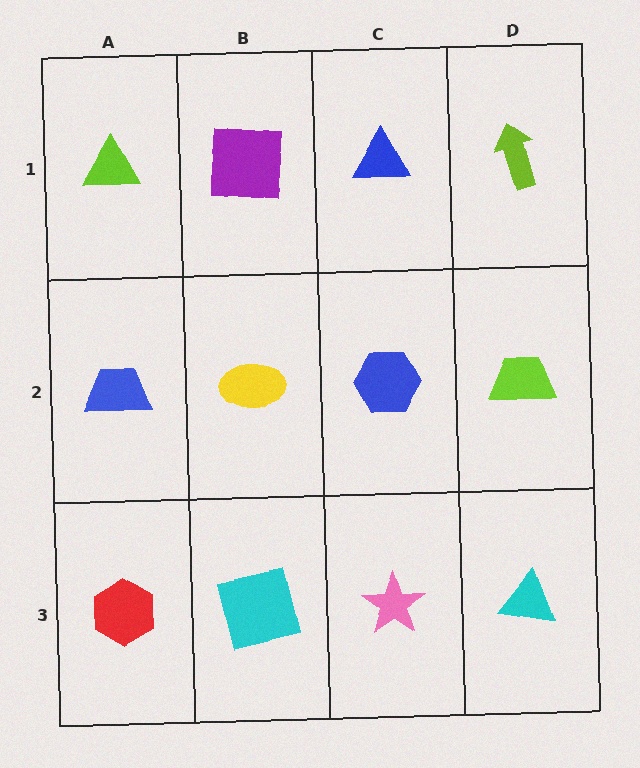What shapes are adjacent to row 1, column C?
A blue hexagon (row 2, column C), a purple square (row 1, column B), a lime arrow (row 1, column D).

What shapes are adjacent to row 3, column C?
A blue hexagon (row 2, column C), a cyan square (row 3, column B), a cyan triangle (row 3, column D).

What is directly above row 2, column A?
A lime triangle.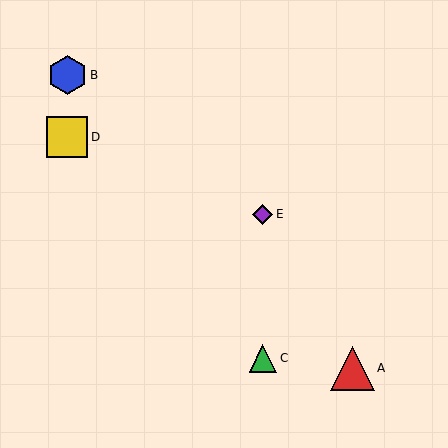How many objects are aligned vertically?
2 objects (C, E) are aligned vertically.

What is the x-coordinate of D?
Object D is at x≈67.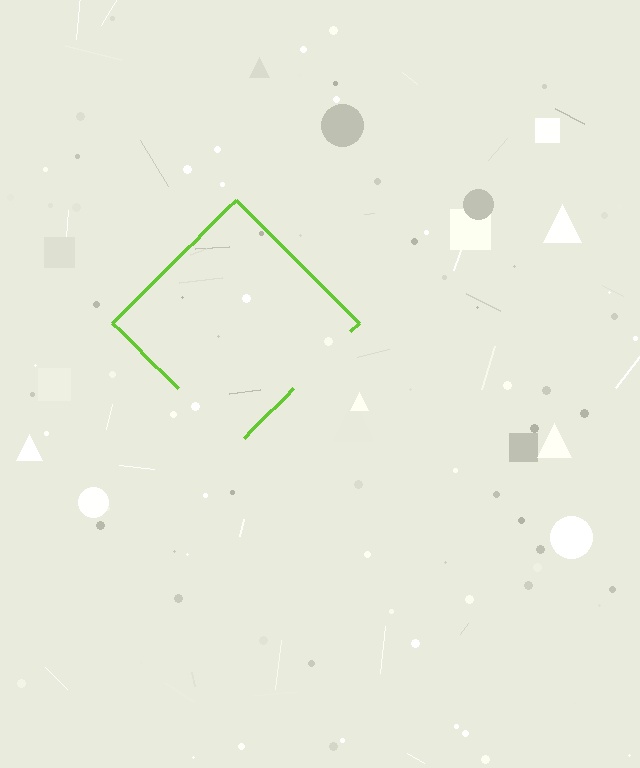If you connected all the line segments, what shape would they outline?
They would outline a diamond.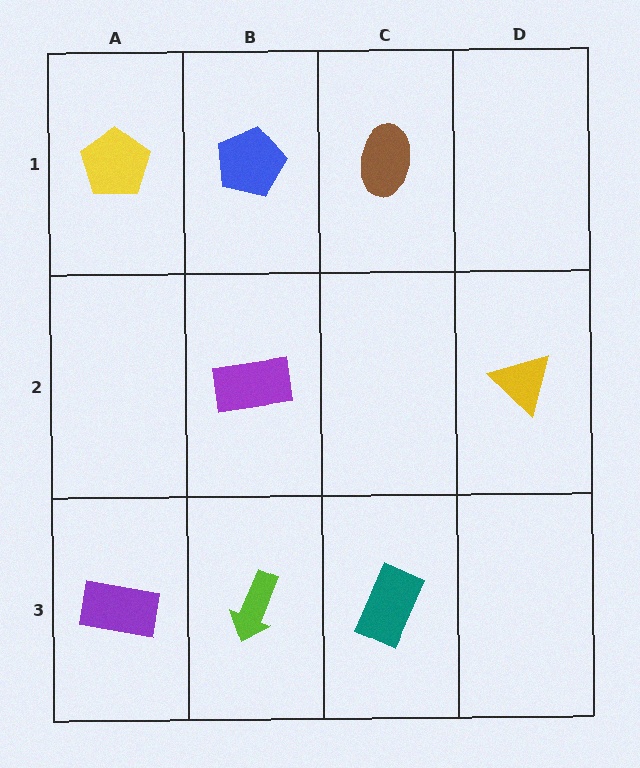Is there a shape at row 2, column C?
No, that cell is empty.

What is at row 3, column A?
A purple rectangle.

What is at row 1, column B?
A blue pentagon.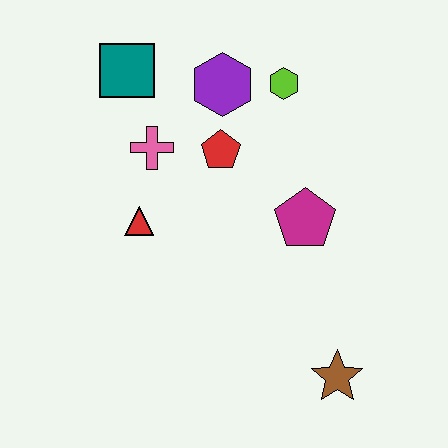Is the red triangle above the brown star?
Yes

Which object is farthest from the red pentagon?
The brown star is farthest from the red pentagon.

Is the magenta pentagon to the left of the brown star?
Yes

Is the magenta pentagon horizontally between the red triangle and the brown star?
Yes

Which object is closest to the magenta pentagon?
The red pentagon is closest to the magenta pentagon.